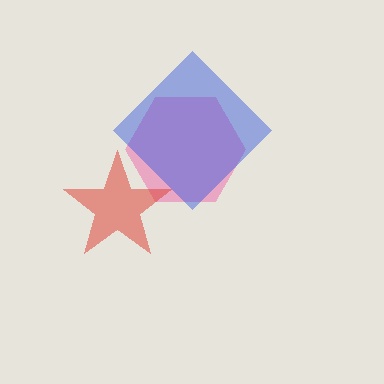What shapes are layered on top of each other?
The layered shapes are: a pink hexagon, a red star, a blue diamond.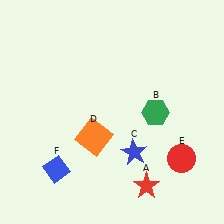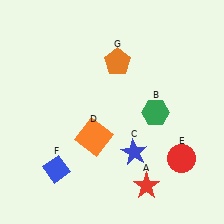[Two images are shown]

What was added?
An orange pentagon (G) was added in Image 2.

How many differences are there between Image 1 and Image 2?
There is 1 difference between the two images.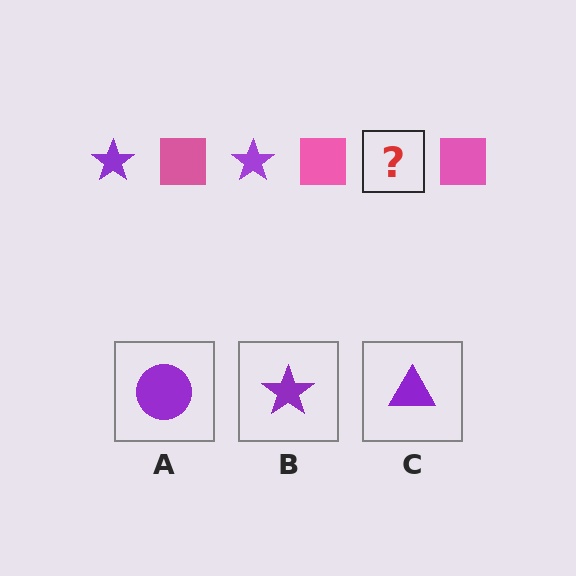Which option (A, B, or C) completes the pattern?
B.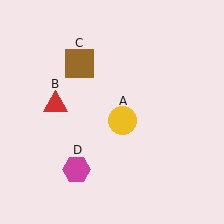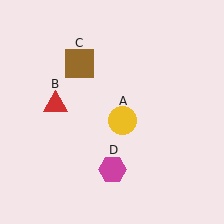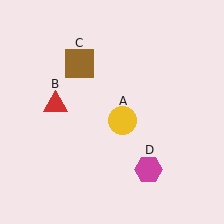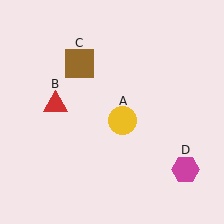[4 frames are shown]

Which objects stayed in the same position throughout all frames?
Yellow circle (object A) and red triangle (object B) and brown square (object C) remained stationary.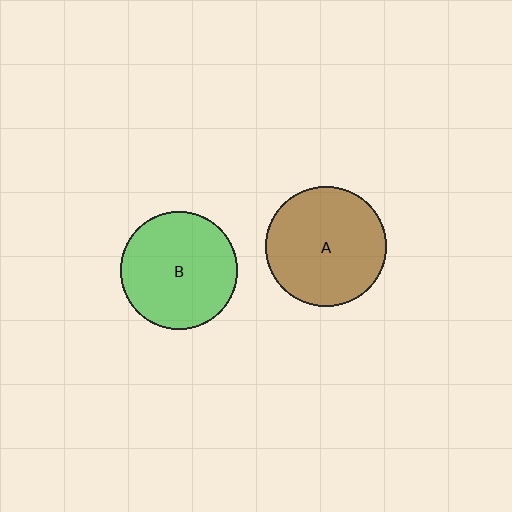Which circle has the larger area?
Circle A (brown).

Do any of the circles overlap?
No, none of the circles overlap.